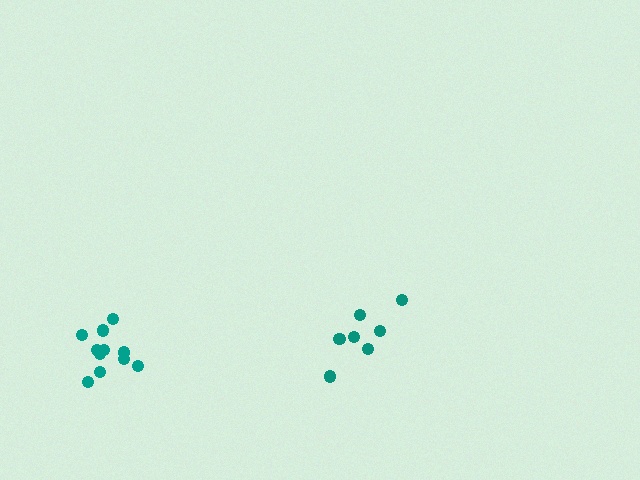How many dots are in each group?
Group 1: 11 dots, Group 2: 7 dots (18 total).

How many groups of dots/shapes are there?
There are 2 groups.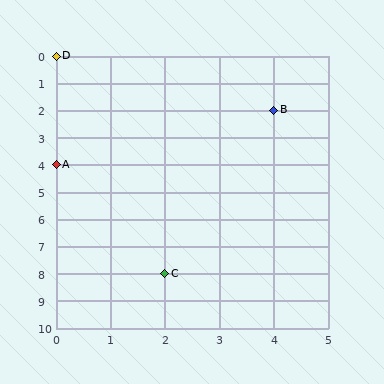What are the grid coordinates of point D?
Point D is at grid coordinates (0, 0).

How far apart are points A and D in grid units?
Points A and D are 4 rows apart.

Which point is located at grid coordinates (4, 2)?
Point B is at (4, 2).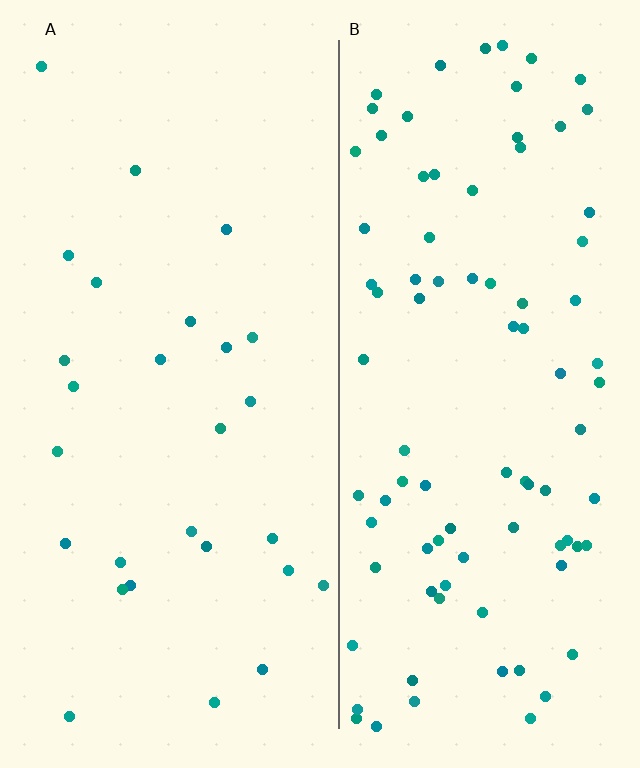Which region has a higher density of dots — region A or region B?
B (the right).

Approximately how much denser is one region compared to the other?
Approximately 3.3× — region B over region A.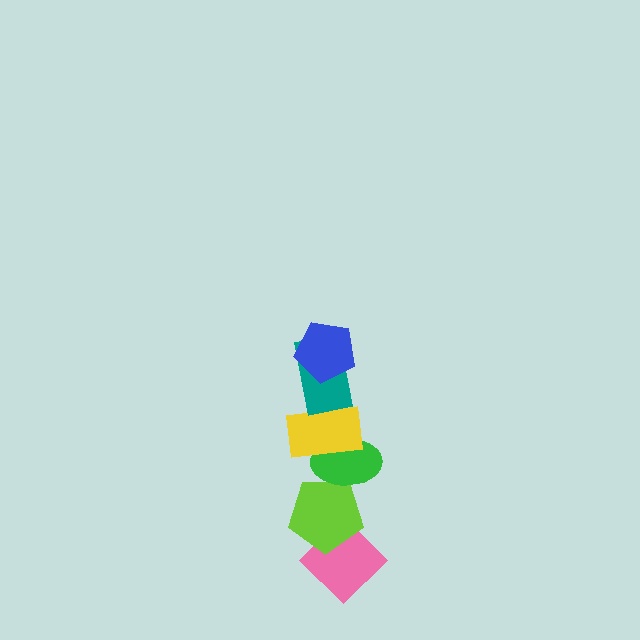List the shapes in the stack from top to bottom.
From top to bottom: the blue pentagon, the teal rectangle, the yellow rectangle, the green ellipse, the lime pentagon, the pink diamond.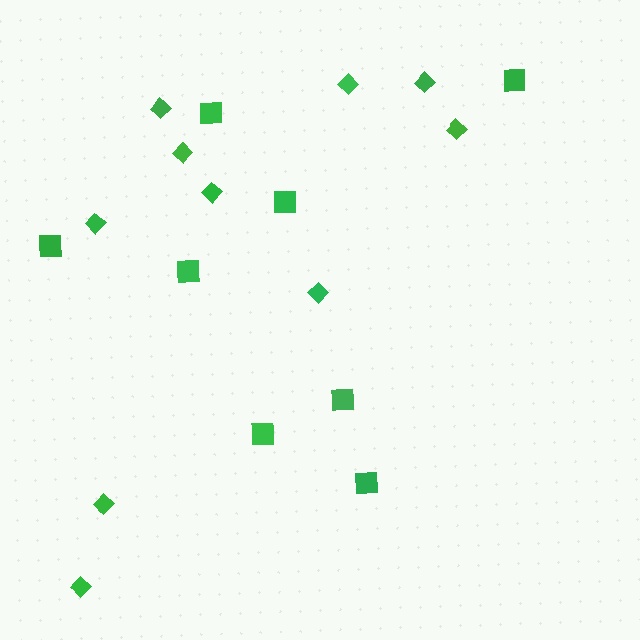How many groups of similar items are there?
There are 2 groups: one group of diamonds (10) and one group of squares (8).